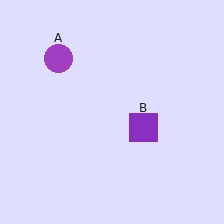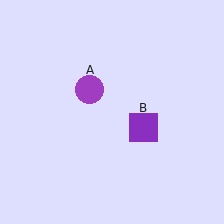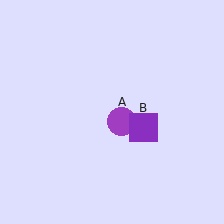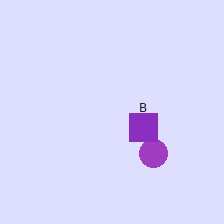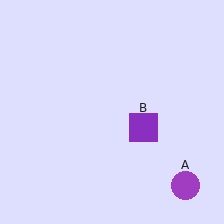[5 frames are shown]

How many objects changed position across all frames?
1 object changed position: purple circle (object A).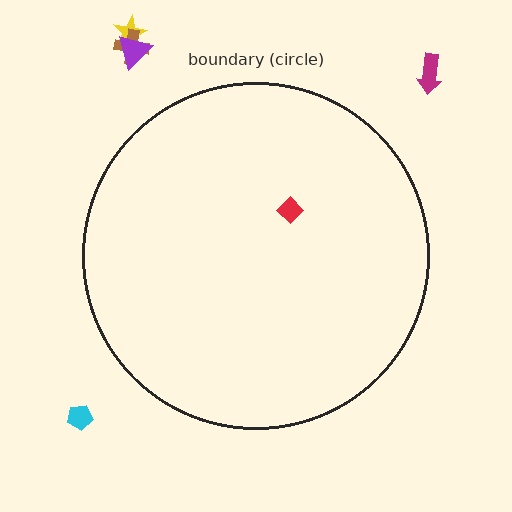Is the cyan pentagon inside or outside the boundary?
Outside.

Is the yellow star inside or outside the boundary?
Outside.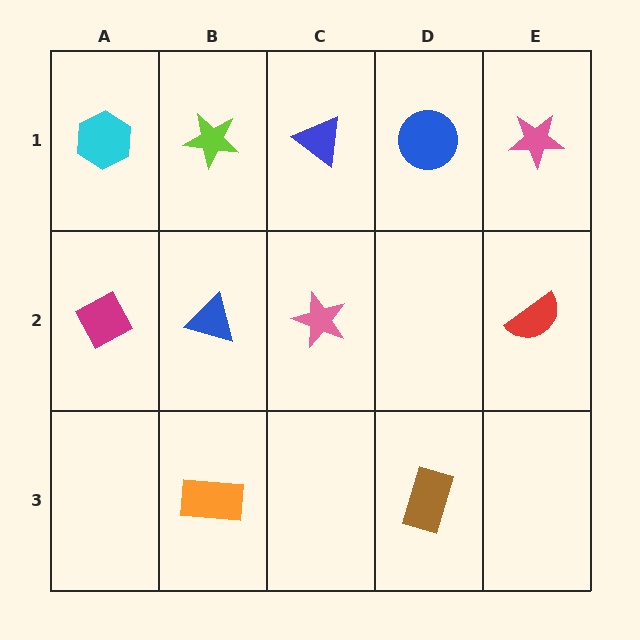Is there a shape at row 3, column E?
No, that cell is empty.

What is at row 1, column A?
A cyan hexagon.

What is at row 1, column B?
A lime star.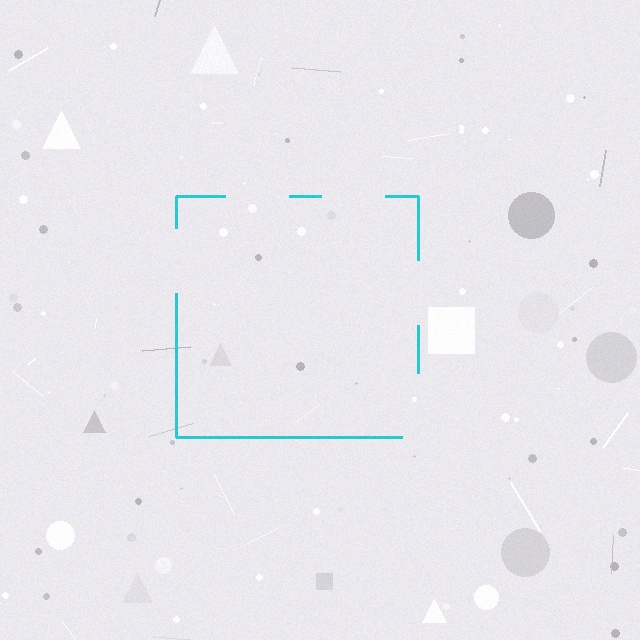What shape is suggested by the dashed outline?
The dashed outline suggests a square.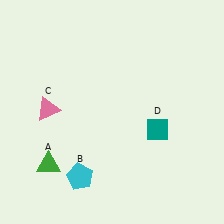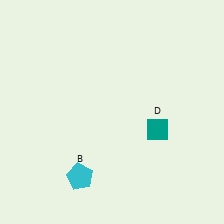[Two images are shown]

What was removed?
The pink triangle (C), the green triangle (A) were removed in Image 2.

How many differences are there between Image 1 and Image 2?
There are 2 differences between the two images.